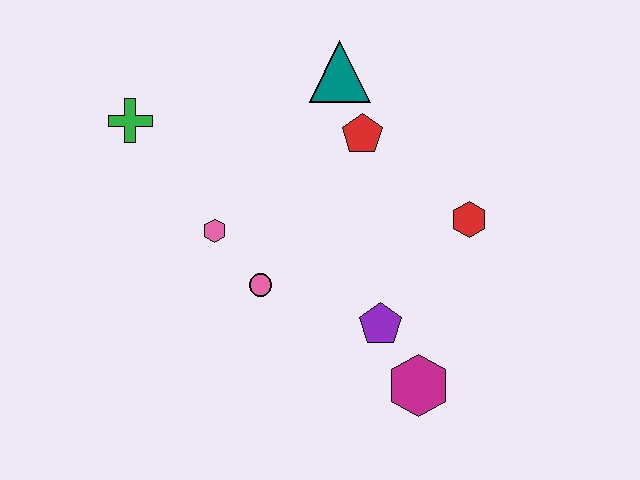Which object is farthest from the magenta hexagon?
The green cross is farthest from the magenta hexagon.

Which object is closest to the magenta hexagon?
The purple pentagon is closest to the magenta hexagon.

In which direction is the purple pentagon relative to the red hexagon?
The purple pentagon is below the red hexagon.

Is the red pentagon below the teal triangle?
Yes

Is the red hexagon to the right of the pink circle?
Yes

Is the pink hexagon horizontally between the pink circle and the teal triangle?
No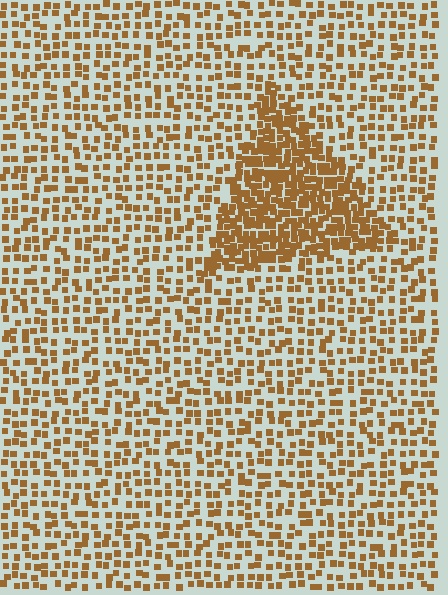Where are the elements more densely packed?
The elements are more densely packed inside the triangle boundary.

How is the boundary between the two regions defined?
The boundary is defined by a change in element density (approximately 2.3x ratio). All elements are the same color, size, and shape.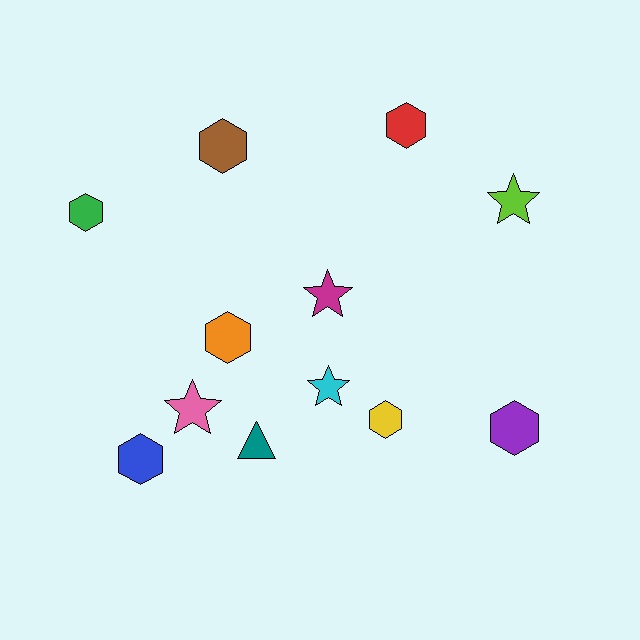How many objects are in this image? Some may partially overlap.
There are 12 objects.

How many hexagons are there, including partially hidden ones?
There are 7 hexagons.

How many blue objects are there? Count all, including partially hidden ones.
There is 1 blue object.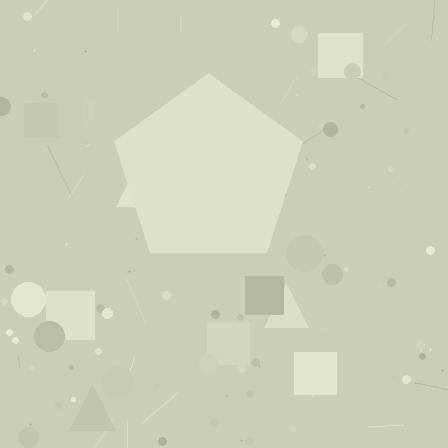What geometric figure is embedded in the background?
A pentagon is embedded in the background.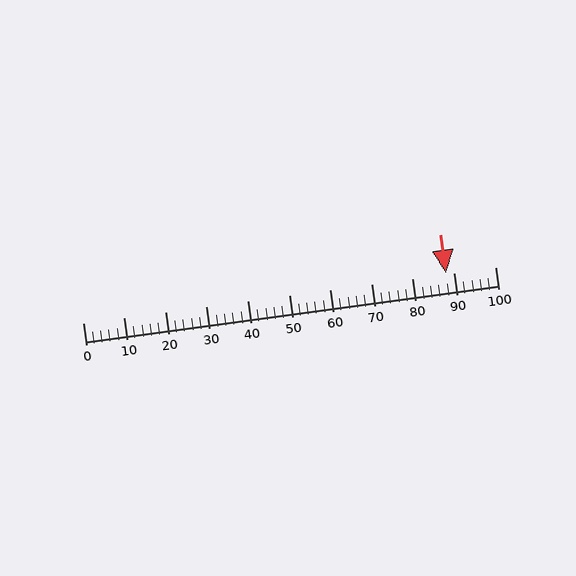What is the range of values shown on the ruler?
The ruler shows values from 0 to 100.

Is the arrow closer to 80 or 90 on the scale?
The arrow is closer to 90.